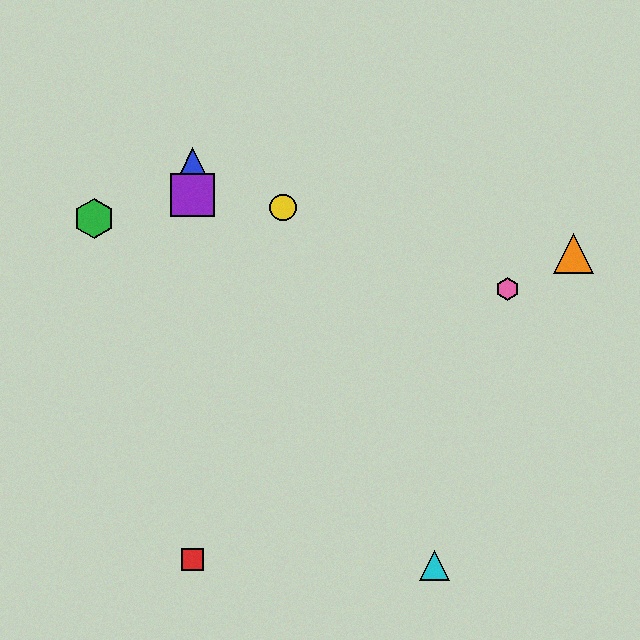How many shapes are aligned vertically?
3 shapes (the red square, the blue triangle, the purple square) are aligned vertically.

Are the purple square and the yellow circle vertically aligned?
No, the purple square is at x≈193 and the yellow circle is at x≈283.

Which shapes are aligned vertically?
The red square, the blue triangle, the purple square are aligned vertically.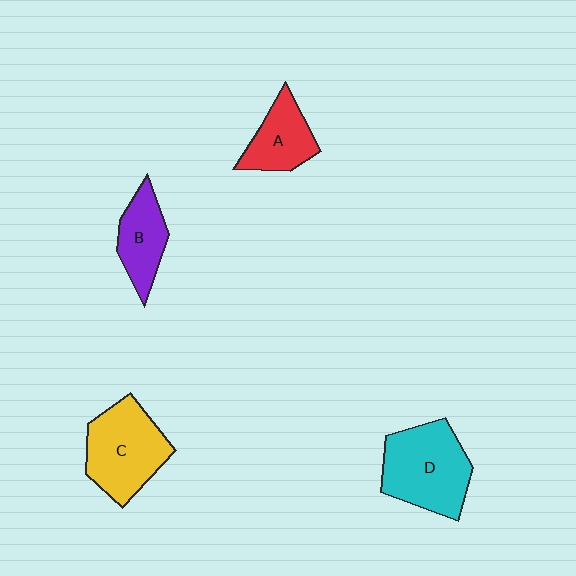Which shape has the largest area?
Shape D (cyan).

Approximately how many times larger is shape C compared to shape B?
Approximately 1.6 times.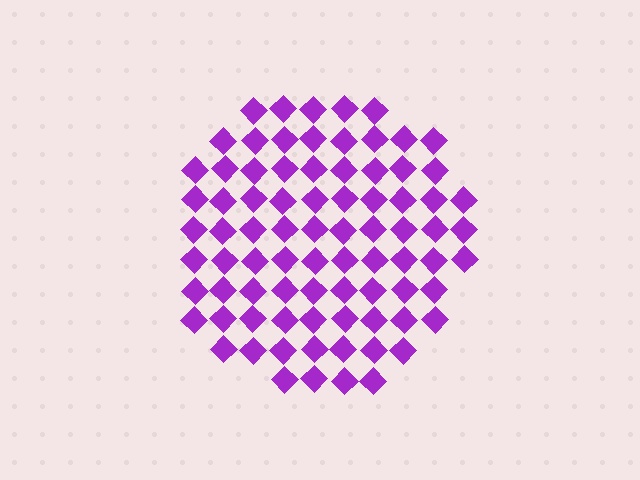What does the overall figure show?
The overall figure shows a circle.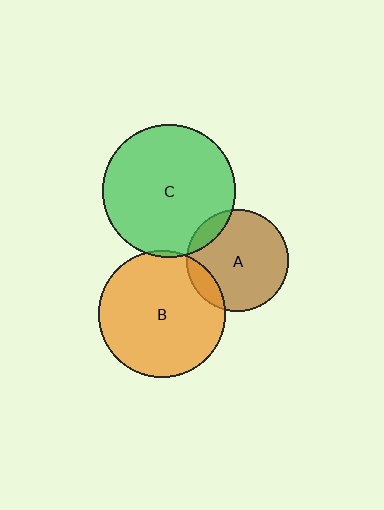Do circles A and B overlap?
Yes.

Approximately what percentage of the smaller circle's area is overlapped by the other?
Approximately 10%.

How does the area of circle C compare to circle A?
Approximately 1.7 times.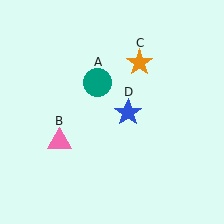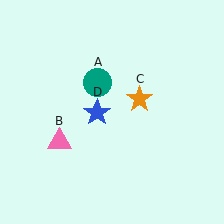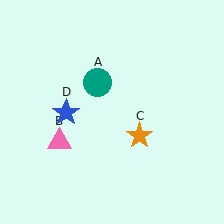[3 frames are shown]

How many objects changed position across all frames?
2 objects changed position: orange star (object C), blue star (object D).